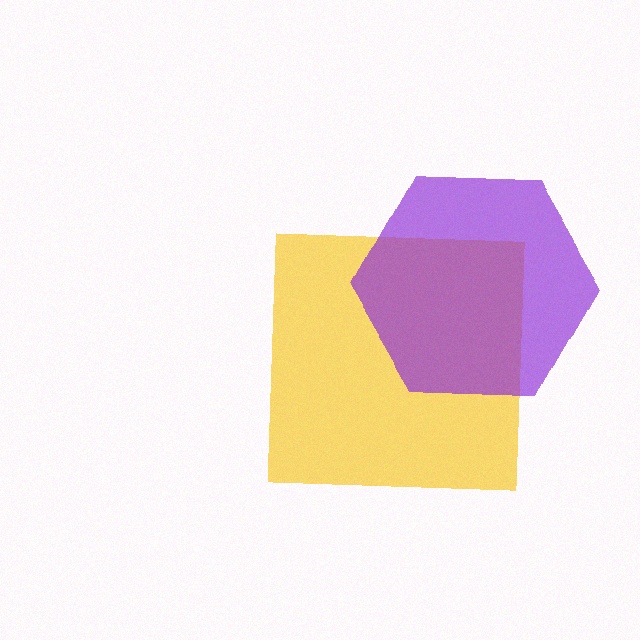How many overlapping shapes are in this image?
There are 2 overlapping shapes in the image.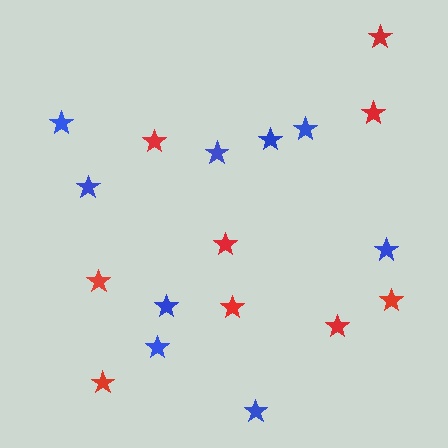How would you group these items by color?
There are 2 groups: one group of red stars (9) and one group of blue stars (9).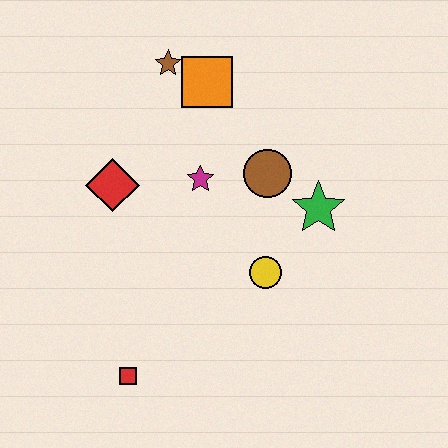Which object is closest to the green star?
The brown circle is closest to the green star.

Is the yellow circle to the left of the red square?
No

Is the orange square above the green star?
Yes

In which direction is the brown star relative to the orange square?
The brown star is to the left of the orange square.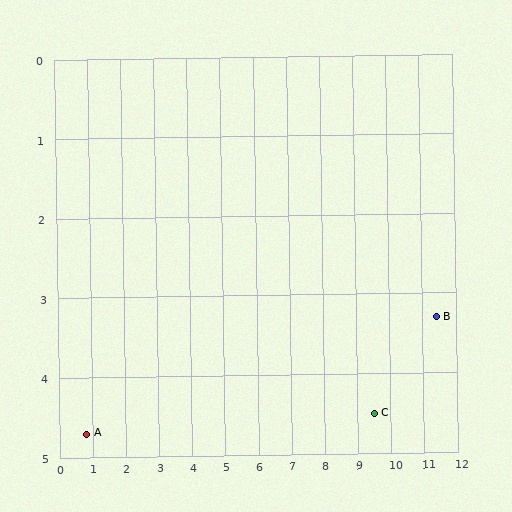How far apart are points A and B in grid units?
Points A and B are about 10.7 grid units apart.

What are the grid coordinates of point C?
Point C is at approximately (9.5, 4.5).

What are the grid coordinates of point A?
Point A is at approximately (0.8, 4.7).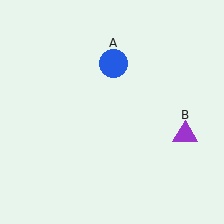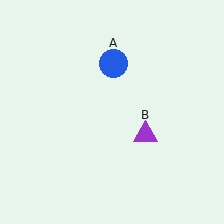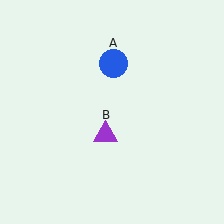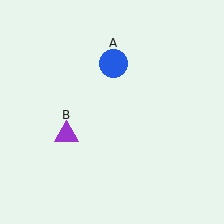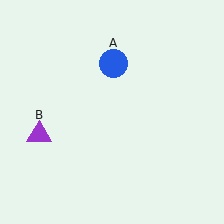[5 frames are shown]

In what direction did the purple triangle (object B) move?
The purple triangle (object B) moved left.